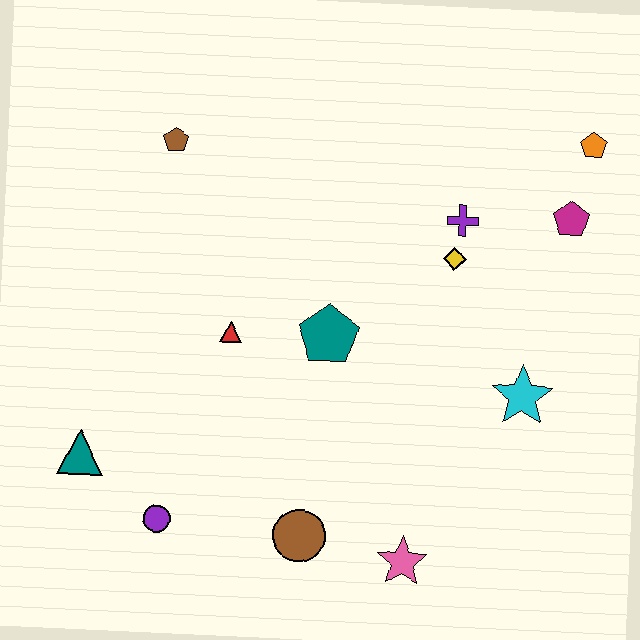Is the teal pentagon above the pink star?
Yes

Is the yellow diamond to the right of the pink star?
Yes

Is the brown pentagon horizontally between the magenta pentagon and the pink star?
No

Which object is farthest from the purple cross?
The teal triangle is farthest from the purple cross.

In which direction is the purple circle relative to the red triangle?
The purple circle is below the red triangle.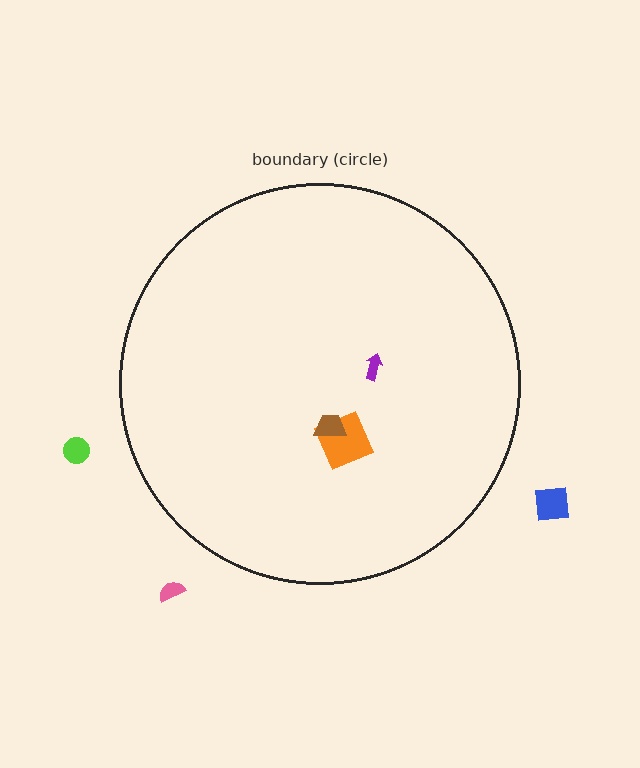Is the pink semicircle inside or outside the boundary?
Outside.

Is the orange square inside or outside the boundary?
Inside.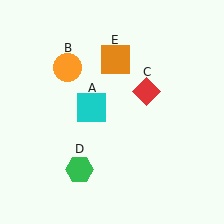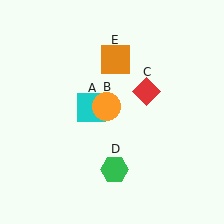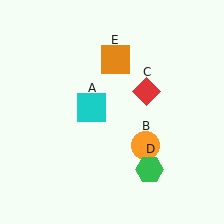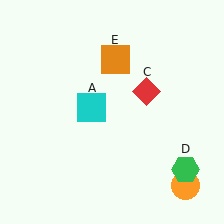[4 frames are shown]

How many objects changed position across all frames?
2 objects changed position: orange circle (object B), green hexagon (object D).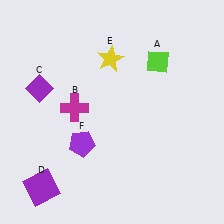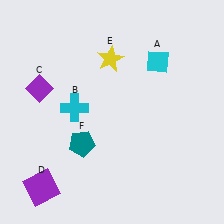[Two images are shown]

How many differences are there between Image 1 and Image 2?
There are 3 differences between the two images.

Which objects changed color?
A changed from lime to cyan. B changed from magenta to cyan. F changed from purple to teal.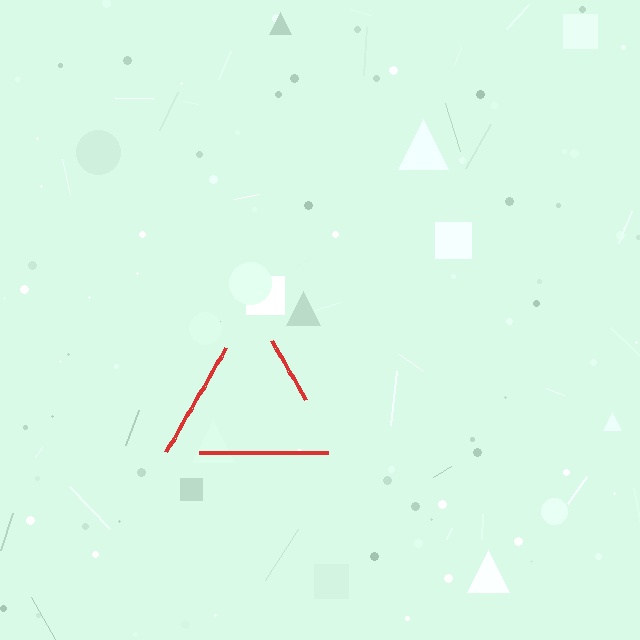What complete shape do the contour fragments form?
The contour fragments form a triangle.